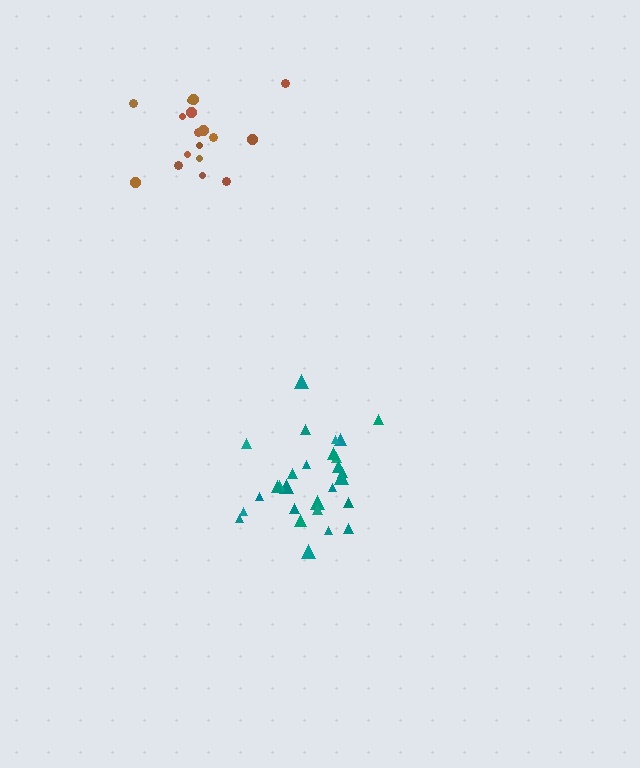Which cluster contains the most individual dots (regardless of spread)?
Teal (28).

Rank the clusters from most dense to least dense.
teal, brown.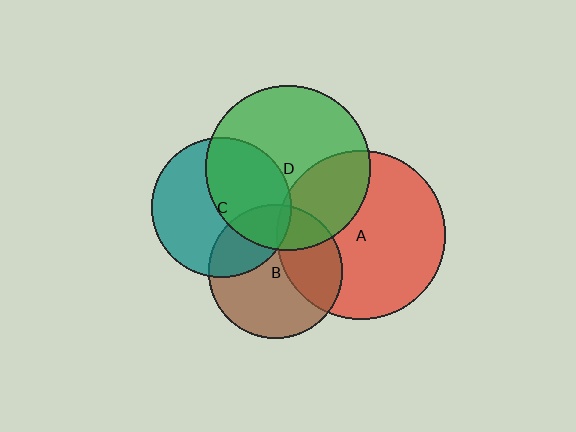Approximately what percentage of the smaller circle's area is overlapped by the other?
Approximately 30%.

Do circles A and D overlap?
Yes.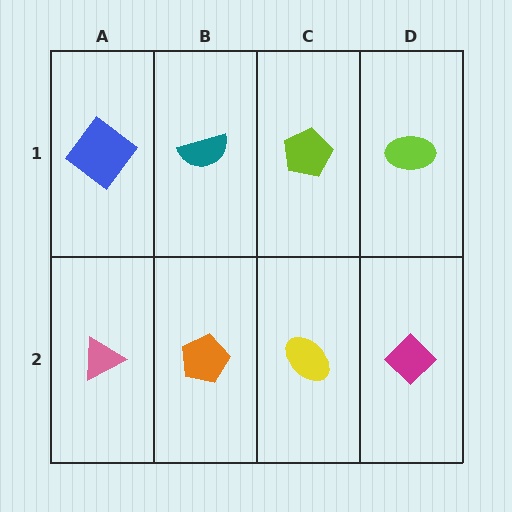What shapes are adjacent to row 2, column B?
A teal semicircle (row 1, column B), a pink triangle (row 2, column A), a yellow ellipse (row 2, column C).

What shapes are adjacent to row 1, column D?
A magenta diamond (row 2, column D), a lime pentagon (row 1, column C).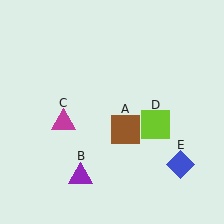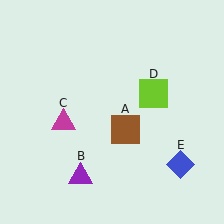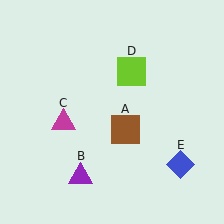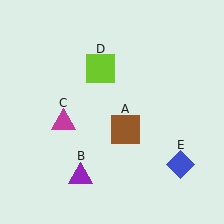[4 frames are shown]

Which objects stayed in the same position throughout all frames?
Brown square (object A) and purple triangle (object B) and magenta triangle (object C) and blue diamond (object E) remained stationary.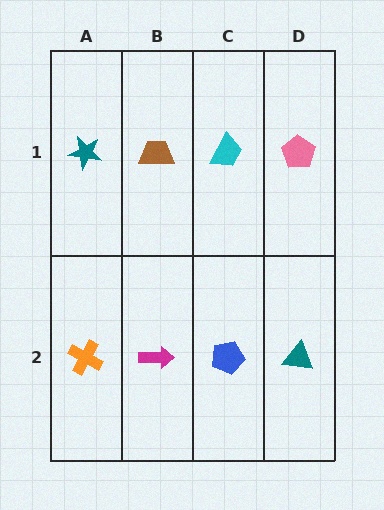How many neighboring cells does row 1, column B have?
3.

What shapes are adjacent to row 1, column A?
An orange cross (row 2, column A), a brown trapezoid (row 1, column B).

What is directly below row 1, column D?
A teal triangle.